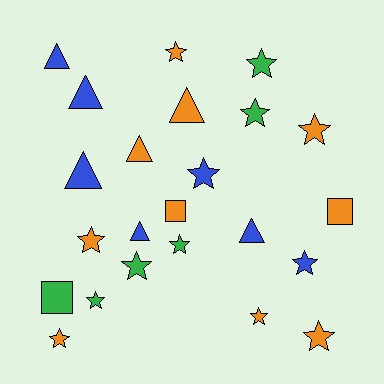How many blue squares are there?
There are no blue squares.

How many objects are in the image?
There are 23 objects.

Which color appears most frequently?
Orange, with 10 objects.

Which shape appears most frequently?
Star, with 13 objects.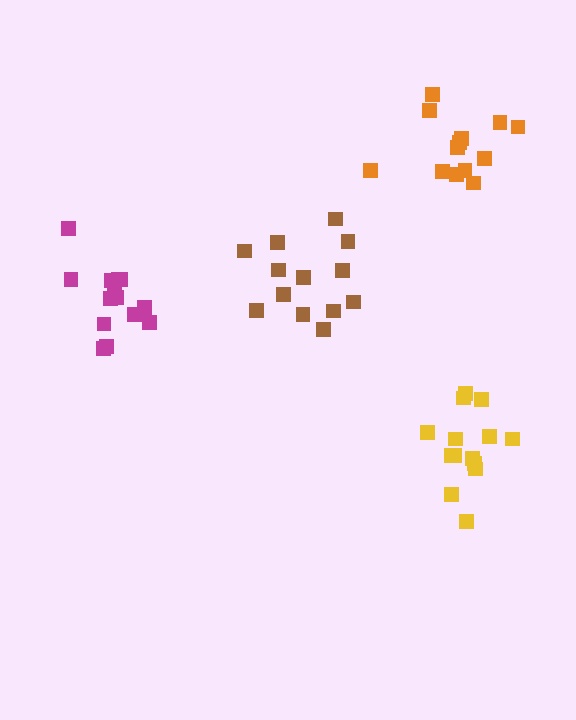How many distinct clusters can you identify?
There are 4 distinct clusters.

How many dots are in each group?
Group 1: 13 dots, Group 2: 15 dots, Group 3: 14 dots, Group 4: 13 dots (55 total).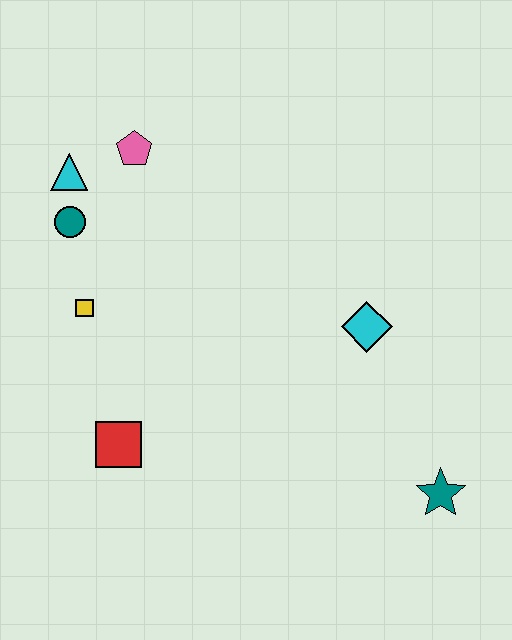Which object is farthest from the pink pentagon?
The teal star is farthest from the pink pentagon.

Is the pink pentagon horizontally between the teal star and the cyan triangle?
Yes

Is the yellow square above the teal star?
Yes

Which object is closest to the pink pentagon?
The cyan triangle is closest to the pink pentagon.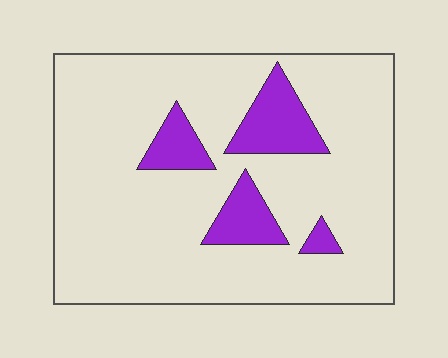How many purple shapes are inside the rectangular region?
4.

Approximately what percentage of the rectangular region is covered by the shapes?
Approximately 15%.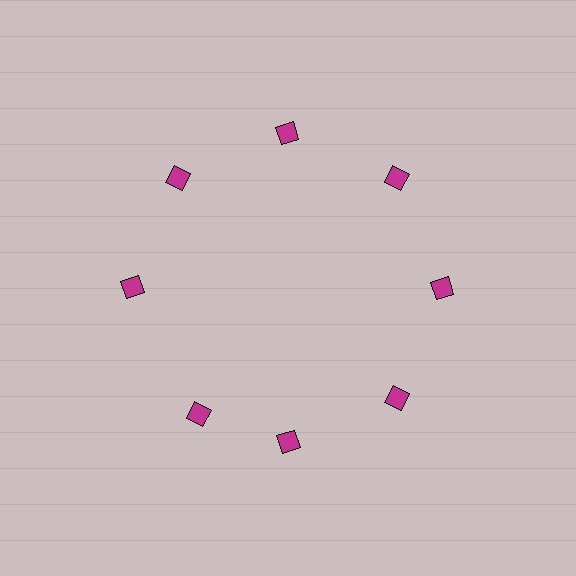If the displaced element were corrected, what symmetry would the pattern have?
It would have 8-fold rotational symmetry — the pattern would map onto itself every 45 degrees.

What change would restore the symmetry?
The symmetry would be restored by rotating it back into even spacing with its neighbors so that all 8 squares sit at equal angles and equal distance from the center.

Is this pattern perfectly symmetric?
No. The 8 magenta squares are arranged in a ring, but one element near the 8 o'clock position is rotated out of alignment along the ring, breaking the 8-fold rotational symmetry.